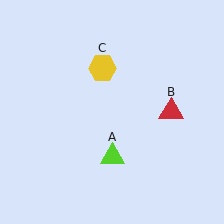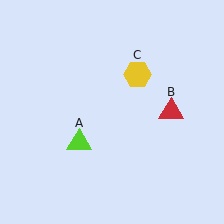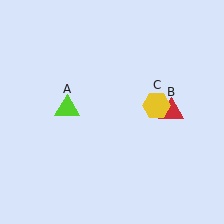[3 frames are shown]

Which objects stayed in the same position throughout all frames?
Red triangle (object B) remained stationary.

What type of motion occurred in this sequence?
The lime triangle (object A), yellow hexagon (object C) rotated clockwise around the center of the scene.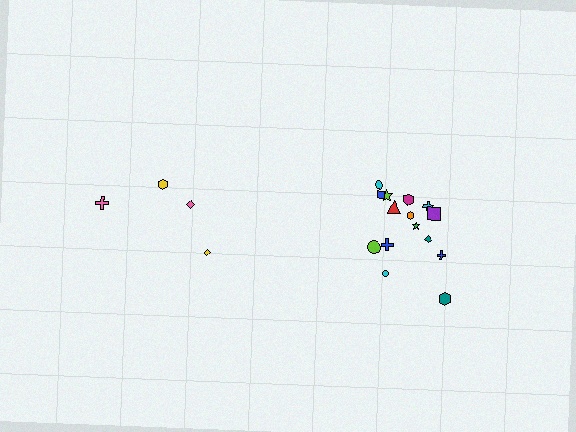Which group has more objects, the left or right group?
The right group.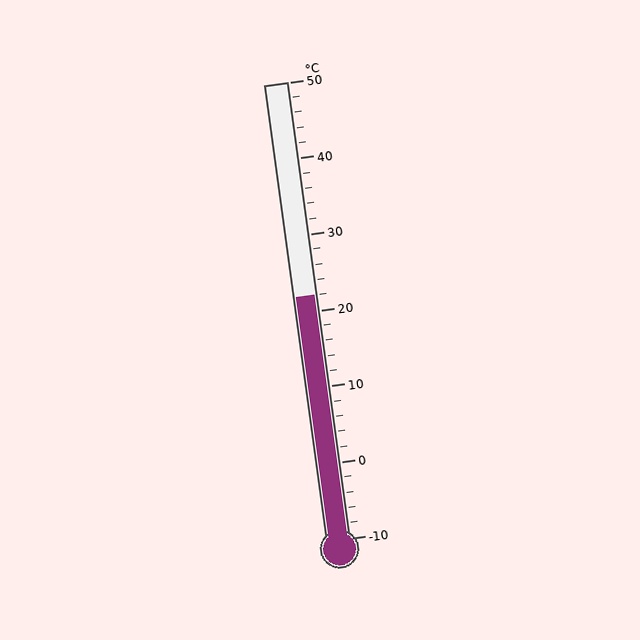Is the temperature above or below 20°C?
The temperature is above 20°C.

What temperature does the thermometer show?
The thermometer shows approximately 22°C.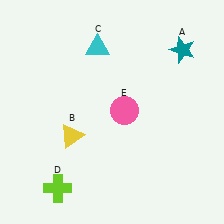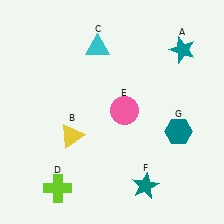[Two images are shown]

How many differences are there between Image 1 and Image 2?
There are 2 differences between the two images.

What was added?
A teal star (F), a teal hexagon (G) were added in Image 2.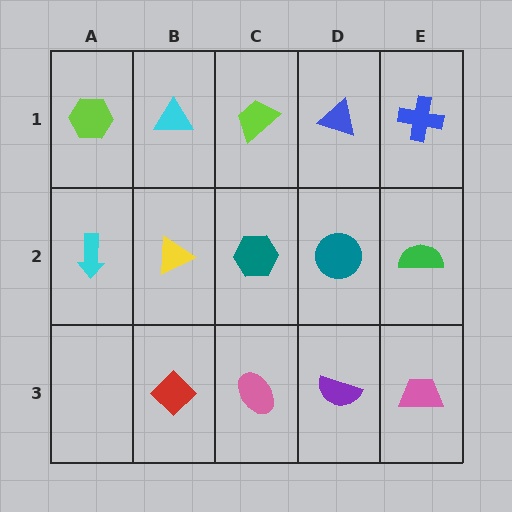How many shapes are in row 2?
5 shapes.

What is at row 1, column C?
A lime trapezoid.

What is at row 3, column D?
A purple semicircle.